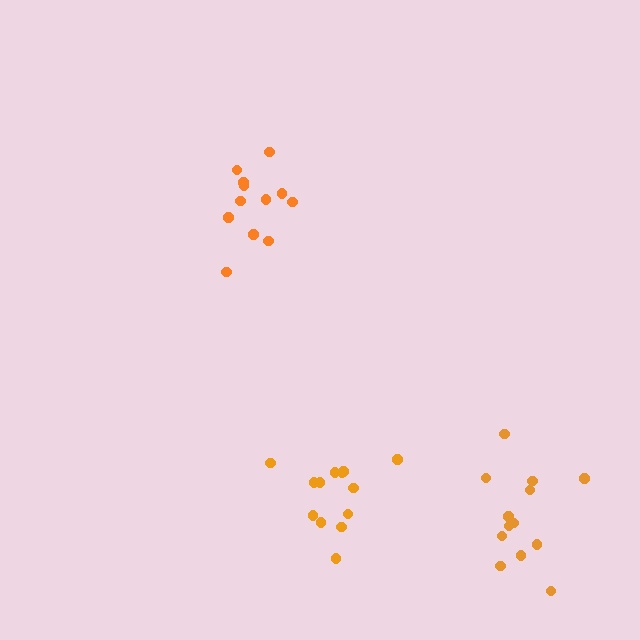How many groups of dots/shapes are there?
There are 3 groups.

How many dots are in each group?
Group 1: 13 dots, Group 2: 13 dots, Group 3: 12 dots (38 total).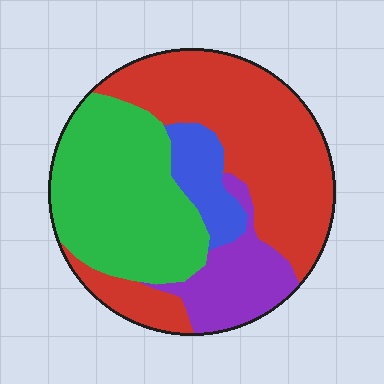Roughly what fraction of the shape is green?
Green covers about 35% of the shape.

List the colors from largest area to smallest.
From largest to smallest: red, green, purple, blue.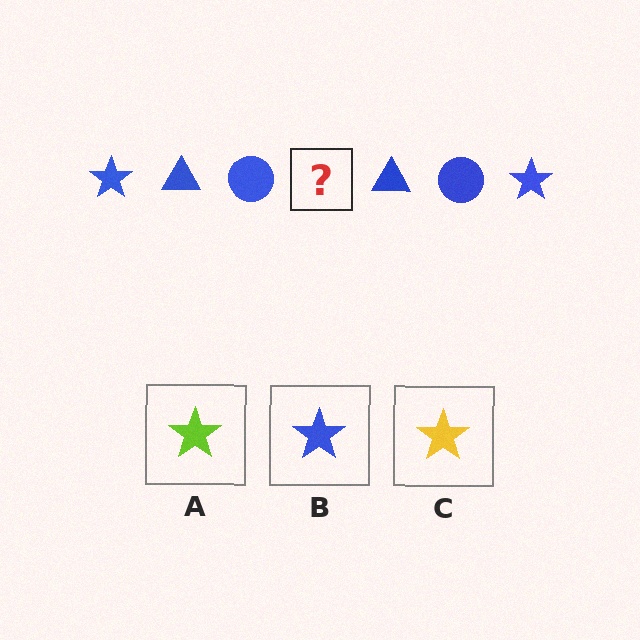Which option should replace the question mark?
Option B.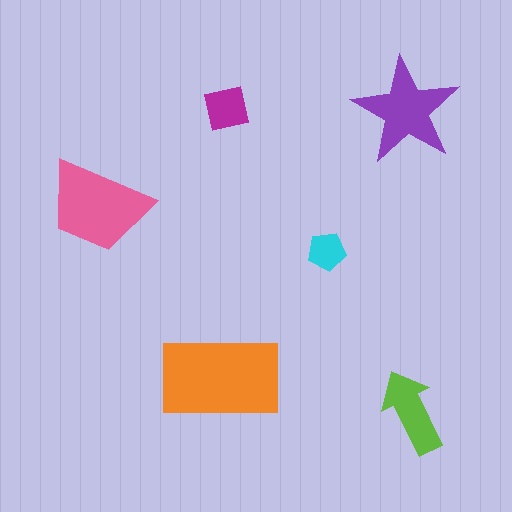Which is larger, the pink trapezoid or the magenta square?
The pink trapezoid.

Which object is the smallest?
The cyan pentagon.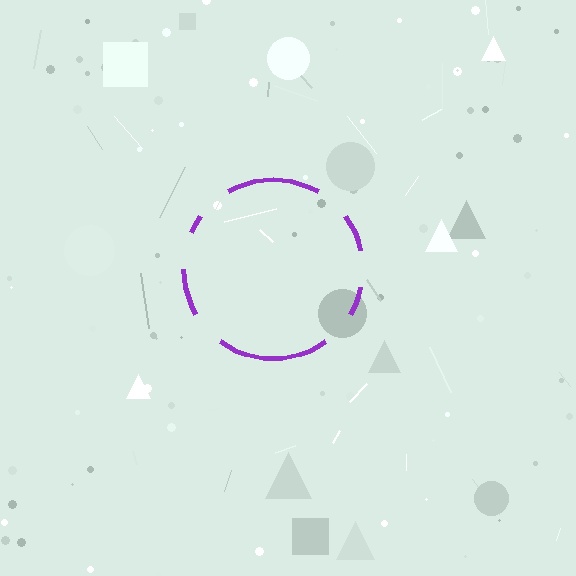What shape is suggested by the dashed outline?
The dashed outline suggests a circle.